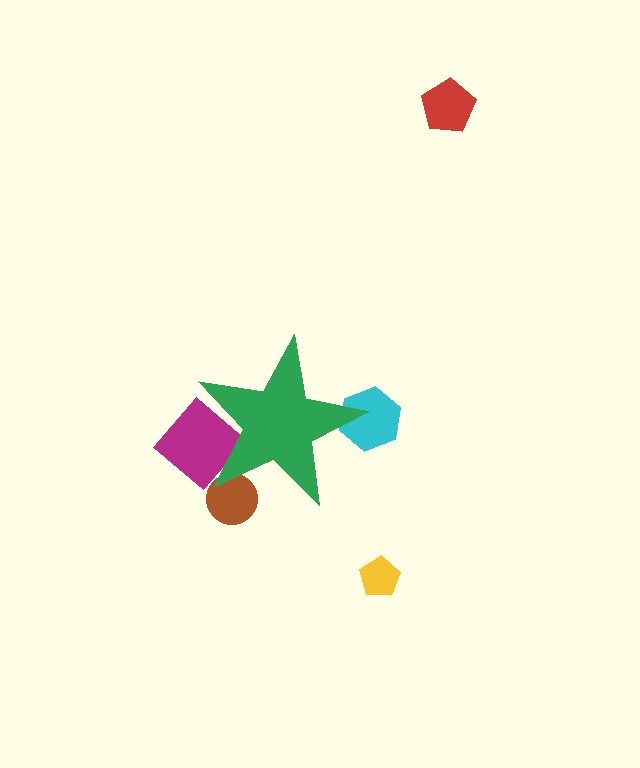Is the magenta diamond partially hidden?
Yes, the magenta diamond is partially hidden behind the green star.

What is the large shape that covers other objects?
A green star.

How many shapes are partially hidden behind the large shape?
3 shapes are partially hidden.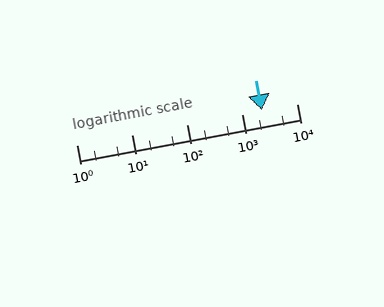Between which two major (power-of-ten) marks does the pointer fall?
The pointer is between 1000 and 10000.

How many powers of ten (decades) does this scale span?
The scale spans 4 decades, from 1 to 10000.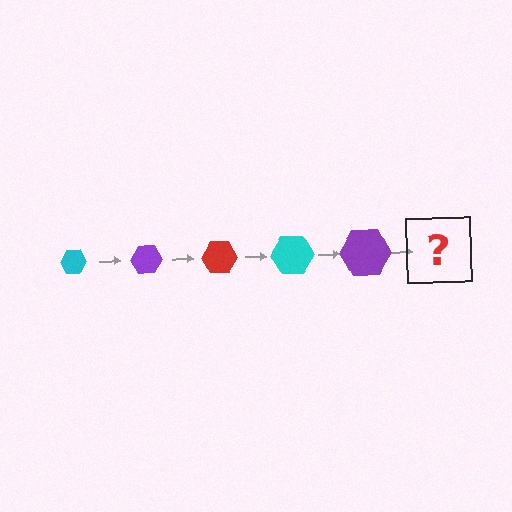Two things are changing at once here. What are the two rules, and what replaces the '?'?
The two rules are that the hexagon grows larger each step and the color cycles through cyan, purple, and red. The '?' should be a red hexagon, larger than the previous one.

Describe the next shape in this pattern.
It should be a red hexagon, larger than the previous one.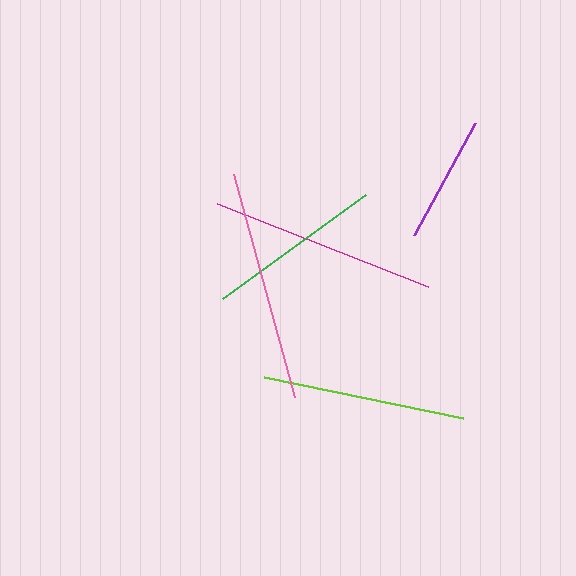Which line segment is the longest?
The pink line is the longest at approximately 231 pixels.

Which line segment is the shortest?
The purple line is the shortest at approximately 128 pixels.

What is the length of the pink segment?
The pink segment is approximately 231 pixels long.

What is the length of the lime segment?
The lime segment is approximately 203 pixels long.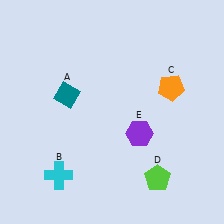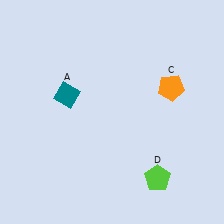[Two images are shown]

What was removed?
The cyan cross (B), the purple hexagon (E) were removed in Image 2.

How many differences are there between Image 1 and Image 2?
There are 2 differences between the two images.